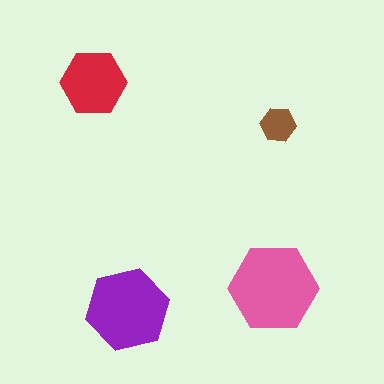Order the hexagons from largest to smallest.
the pink one, the purple one, the red one, the brown one.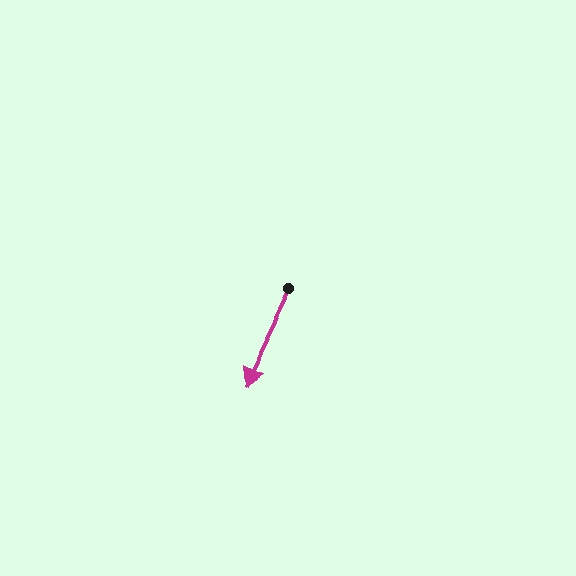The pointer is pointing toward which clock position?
Roughly 7 o'clock.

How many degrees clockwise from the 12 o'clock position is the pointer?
Approximately 206 degrees.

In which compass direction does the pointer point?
Southwest.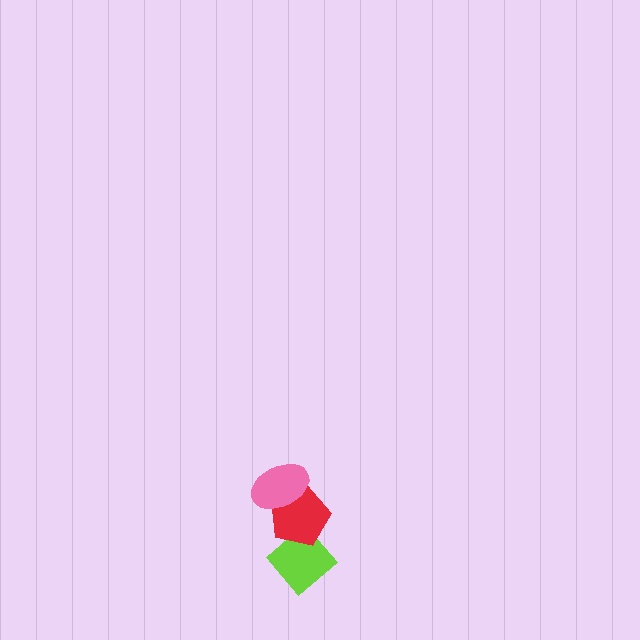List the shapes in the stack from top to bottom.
From top to bottom: the pink ellipse, the red pentagon, the lime diamond.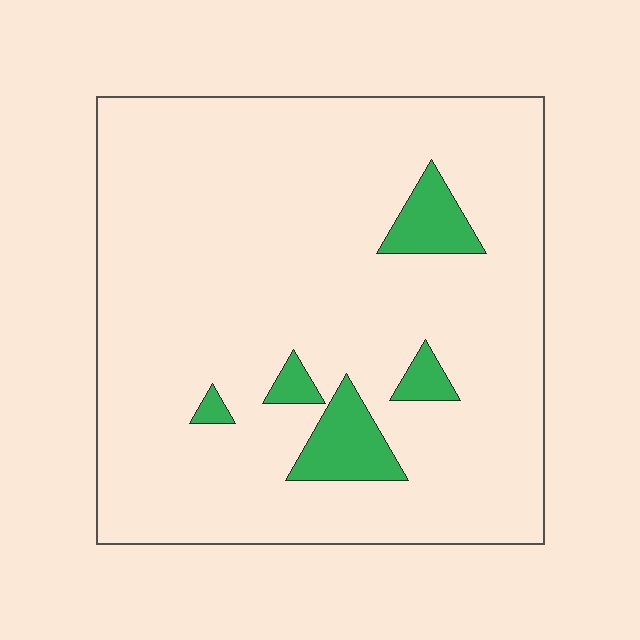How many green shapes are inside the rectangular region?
5.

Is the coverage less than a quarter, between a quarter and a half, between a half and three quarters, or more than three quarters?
Less than a quarter.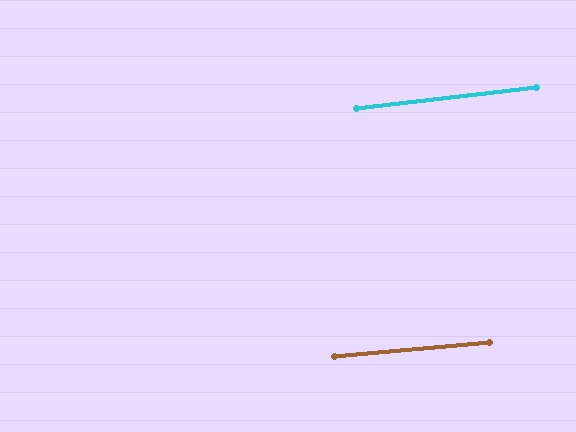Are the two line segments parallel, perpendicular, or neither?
Parallel — their directions differ by only 1.5°.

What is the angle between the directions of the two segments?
Approximately 1 degree.